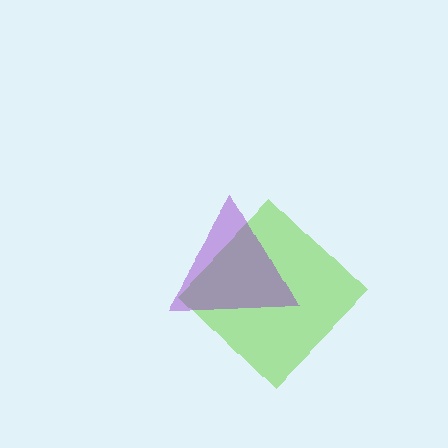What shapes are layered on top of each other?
The layered shapes are: a lime diamond, a purple triangle.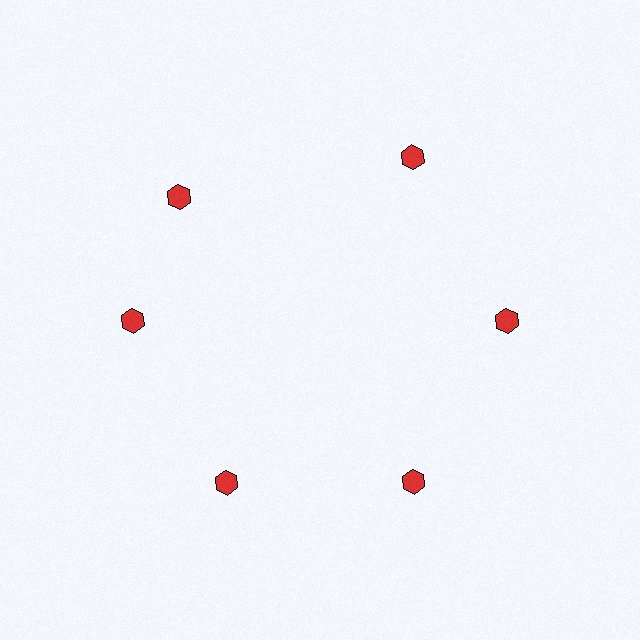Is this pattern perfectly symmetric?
No. The 6 red hexagons are arranged in a ring, but one element near the 11 o'clock position is rotated out of alignment along the ring, breaking the 6-fold rotational symmetry.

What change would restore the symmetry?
The symmetry would be restored by rotating it back into even spacing with its neighbors so that all 6 hexagons sit at equal angles and equal distance from the center.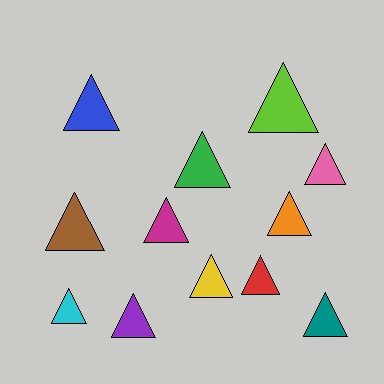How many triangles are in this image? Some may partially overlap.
There are 12 triangles.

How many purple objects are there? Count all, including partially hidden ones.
There is 1 purple object.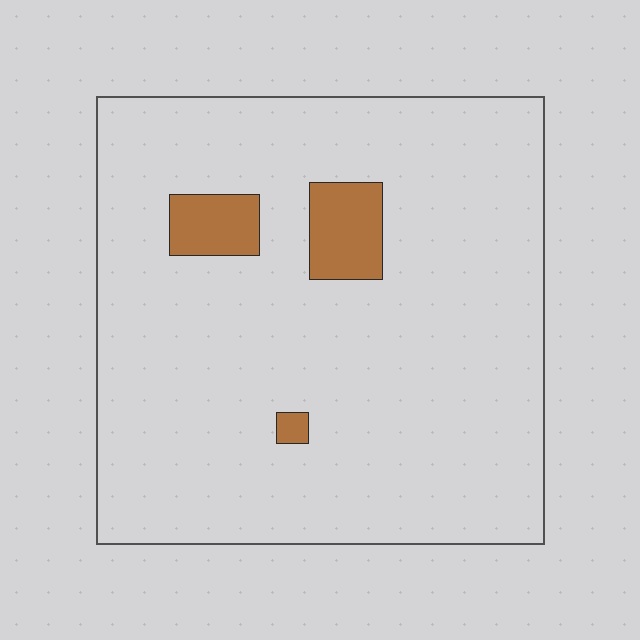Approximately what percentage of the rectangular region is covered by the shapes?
Approximately 5%.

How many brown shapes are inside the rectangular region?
3.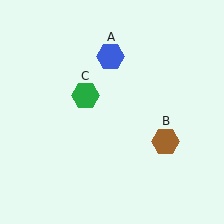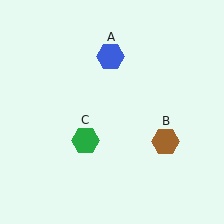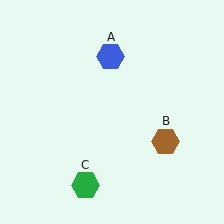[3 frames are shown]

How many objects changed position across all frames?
1 object changed position: green hexagon (object C).